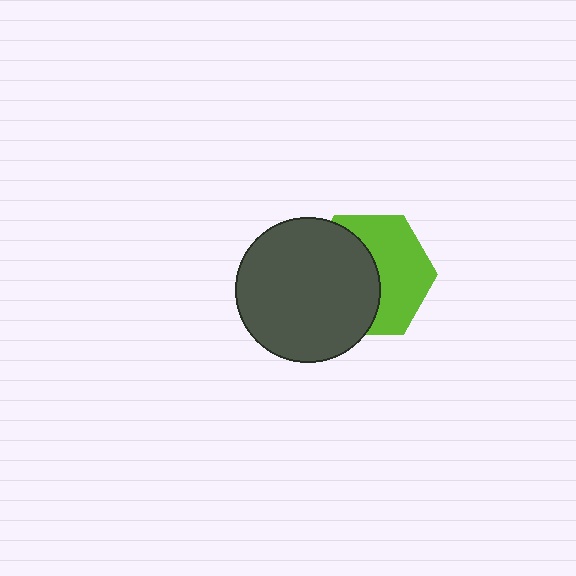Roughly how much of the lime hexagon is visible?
About half of it is visible (roughly 50%).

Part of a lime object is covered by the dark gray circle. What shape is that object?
It is a hexagon.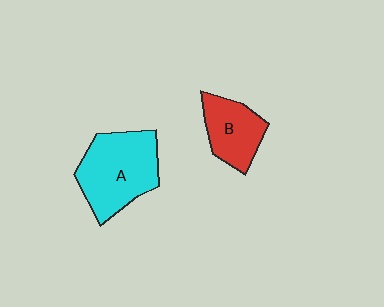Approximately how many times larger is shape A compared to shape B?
Approximately 1.6 times.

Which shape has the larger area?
Shape A (cyan).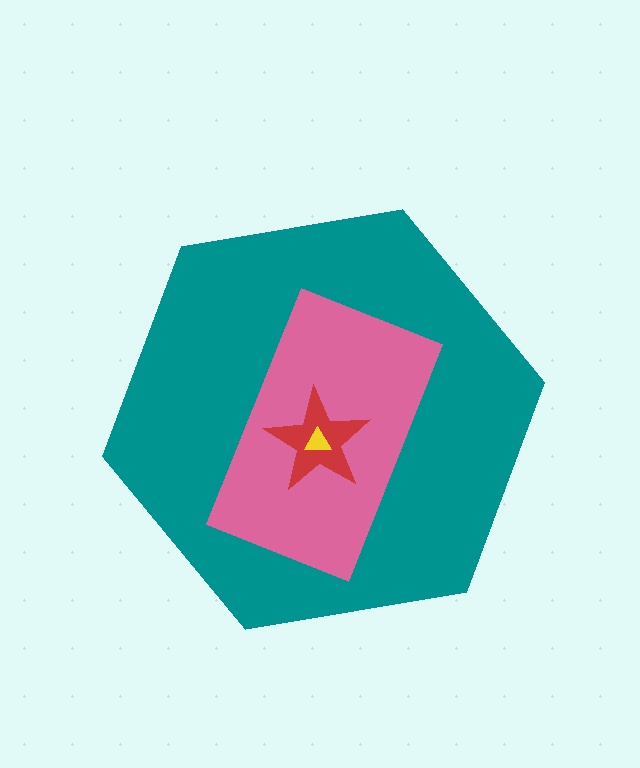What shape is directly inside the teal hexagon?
The pink rectangle.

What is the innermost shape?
The yellow triangle.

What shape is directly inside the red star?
The yellow triangle.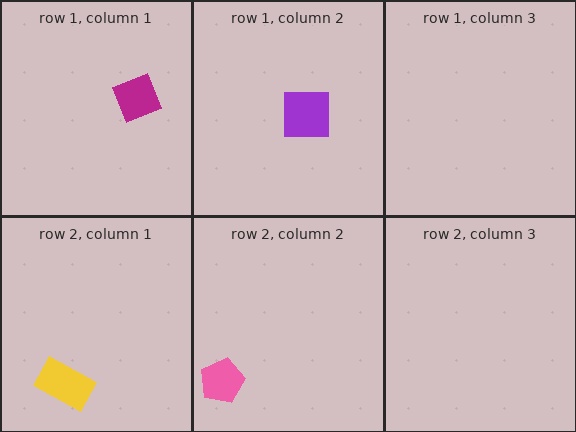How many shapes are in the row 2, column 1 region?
1.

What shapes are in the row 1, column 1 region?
The magenta diamond.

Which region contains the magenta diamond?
The row 1, column 1 region.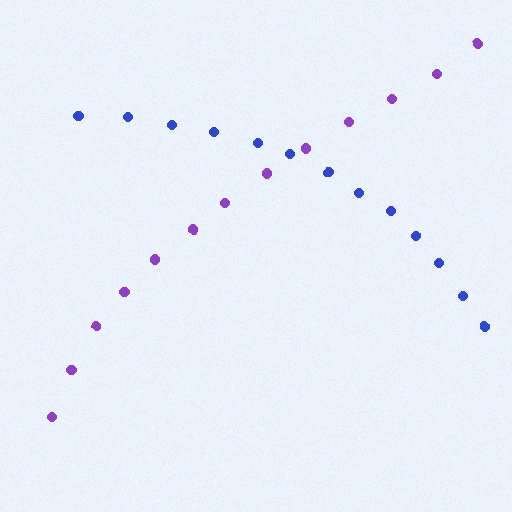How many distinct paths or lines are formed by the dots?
There are 2 distinct paths.